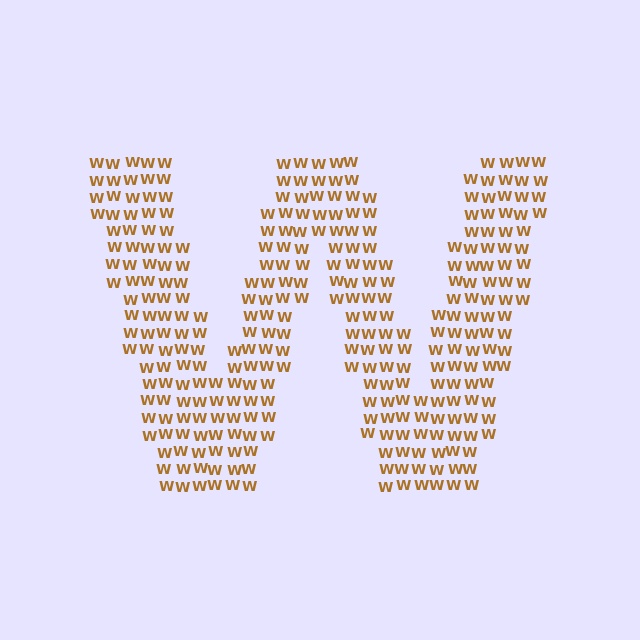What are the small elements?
The small elements are letter W's.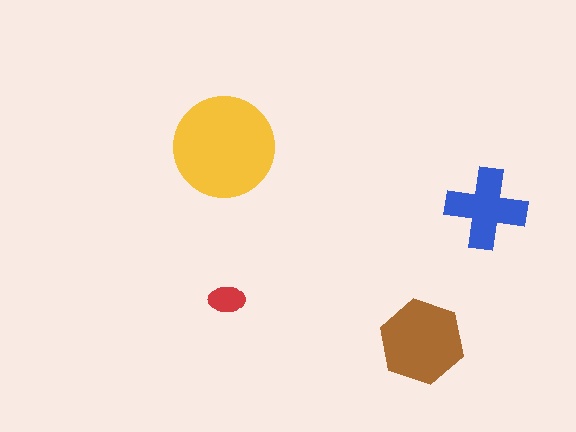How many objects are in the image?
There are 4 objects in the image.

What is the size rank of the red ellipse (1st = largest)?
4th.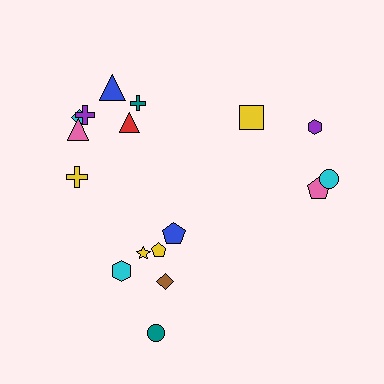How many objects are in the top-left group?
There are 7 objects.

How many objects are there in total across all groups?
There are 17 objects.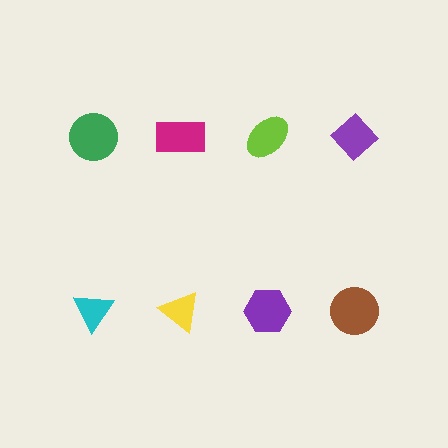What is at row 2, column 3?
A purple hexagon.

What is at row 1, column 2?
A magenta rectangle.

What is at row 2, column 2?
A yellow triangle.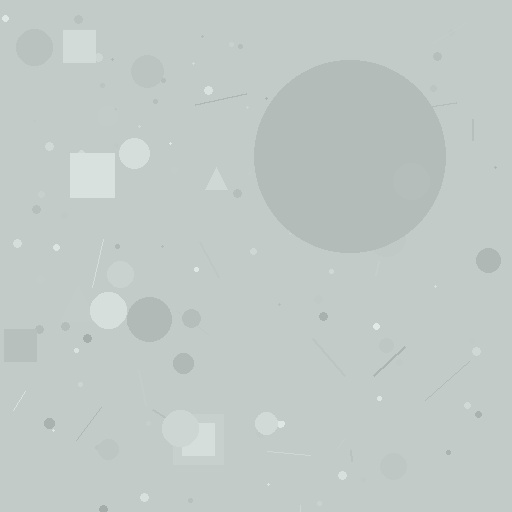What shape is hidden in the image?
A circle is hidden in the image.